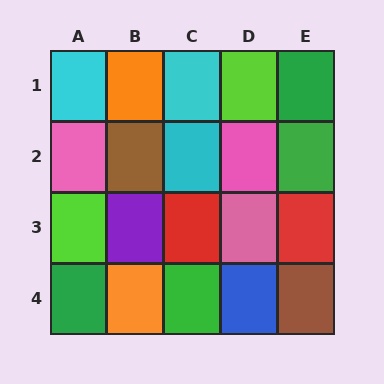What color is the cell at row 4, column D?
Blue.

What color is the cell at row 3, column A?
Lime.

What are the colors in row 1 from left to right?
Cyan, orange, cyan, lime, green.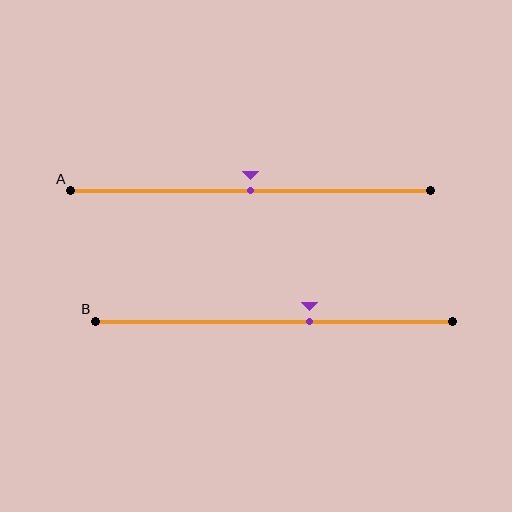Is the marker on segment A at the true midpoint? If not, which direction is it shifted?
Yes, the marker on segment A is at the true midpoint.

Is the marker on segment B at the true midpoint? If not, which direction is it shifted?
No, the marker on segment B is shifted to the right by about 10% of the segment length.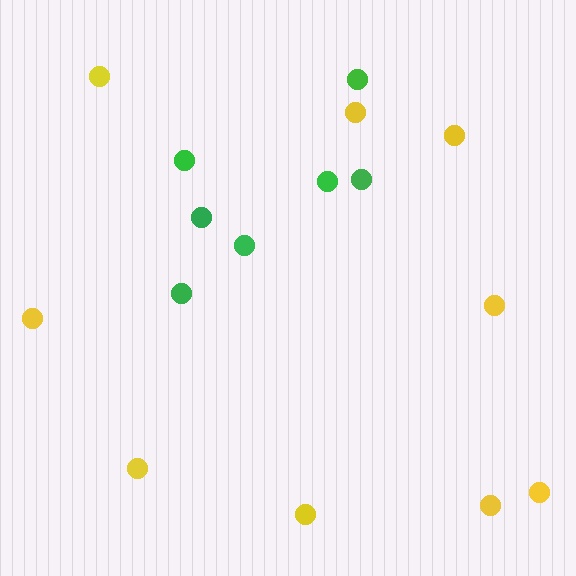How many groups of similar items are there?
There are 2 groups: one group of green circles (7) and one group of yellow circles (9).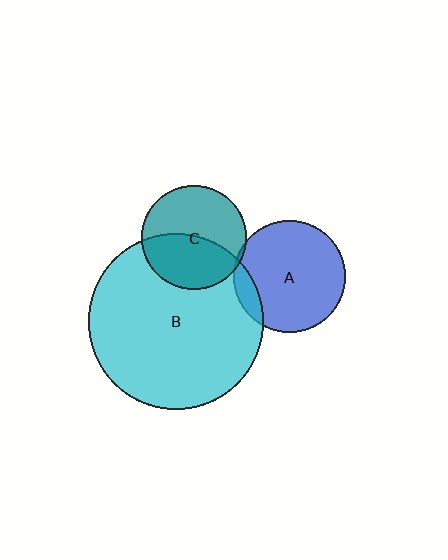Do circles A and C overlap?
Yes.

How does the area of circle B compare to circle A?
Approximately 2.4 times.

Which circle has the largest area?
Circle B (cyan).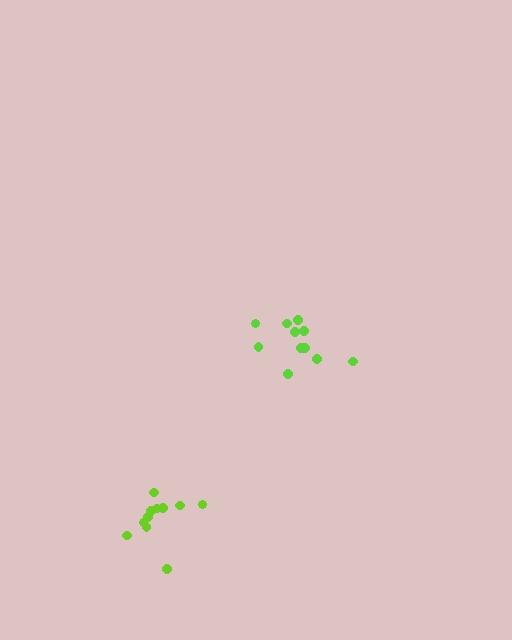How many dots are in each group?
Group 1: 11 dots, Group 2: 11 dots (22 total).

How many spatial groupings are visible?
There are 2 spatial groupings.